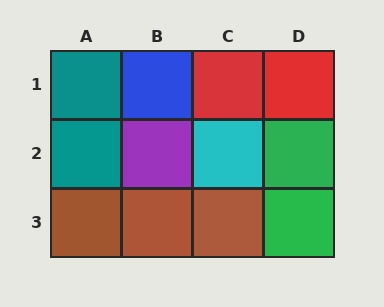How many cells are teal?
2 cells are teal.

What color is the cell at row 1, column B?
Blue.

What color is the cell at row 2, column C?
Cyan.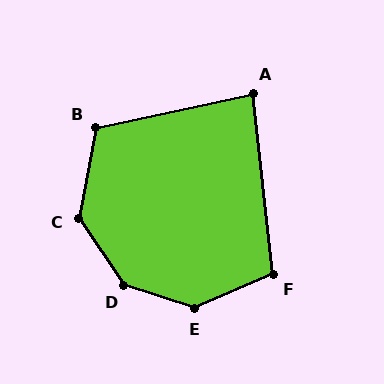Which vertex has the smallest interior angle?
A, at approximately 84 degrees.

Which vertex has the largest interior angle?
D, at approximately 141 degrees.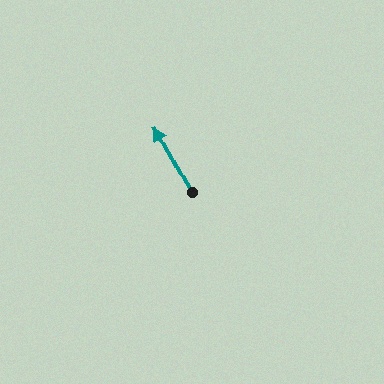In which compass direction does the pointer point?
Northwest.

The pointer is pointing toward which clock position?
Roughly 11 o'clock.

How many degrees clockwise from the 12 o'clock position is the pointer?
Approximately 331 degrees.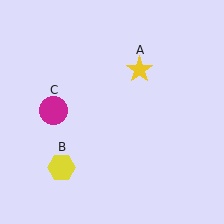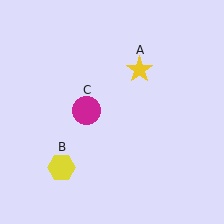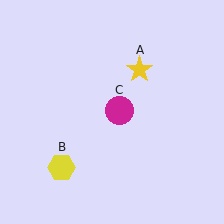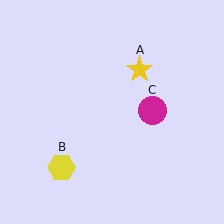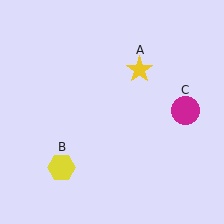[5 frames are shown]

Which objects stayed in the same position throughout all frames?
Yellow star (object A) and yellow hexagon (object B) remained stationary.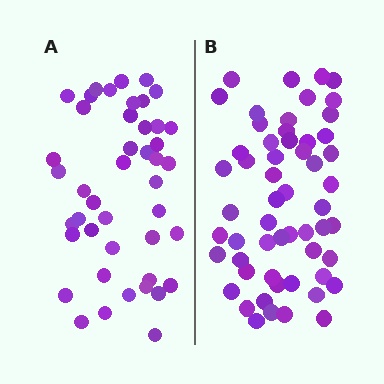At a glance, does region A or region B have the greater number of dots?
Region B (the right region) has more dots.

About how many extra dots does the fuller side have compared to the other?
Region B has roughly 12 or so more dots than region A.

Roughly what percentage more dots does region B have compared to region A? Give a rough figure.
About 25% more.